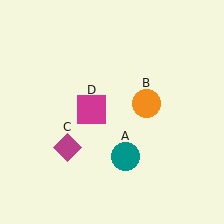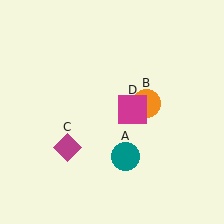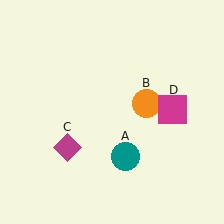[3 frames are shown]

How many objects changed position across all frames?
1 object changed position: magenta square (object D).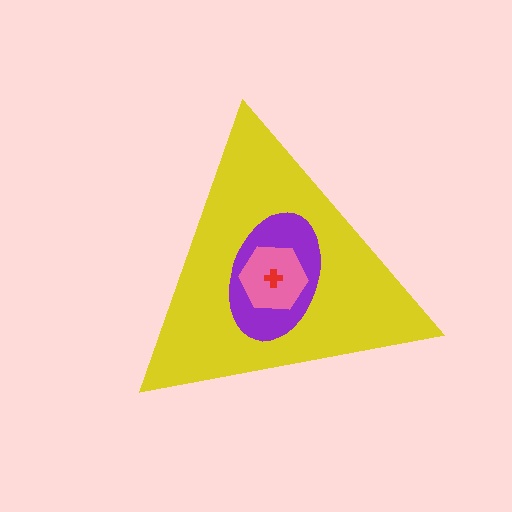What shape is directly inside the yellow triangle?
The purple ellipse.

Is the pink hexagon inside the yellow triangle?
Yes.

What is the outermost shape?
The yellow triangle.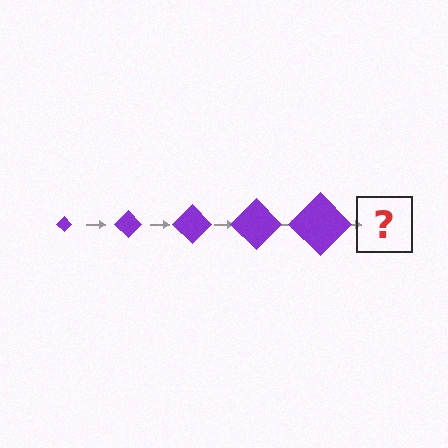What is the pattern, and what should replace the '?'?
The pattern is that the diamond gets progressively larger each step. The '?' should be a purple diamond, larger than the previous one.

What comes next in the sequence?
The next element should be a purple diamond, larger than the previous one.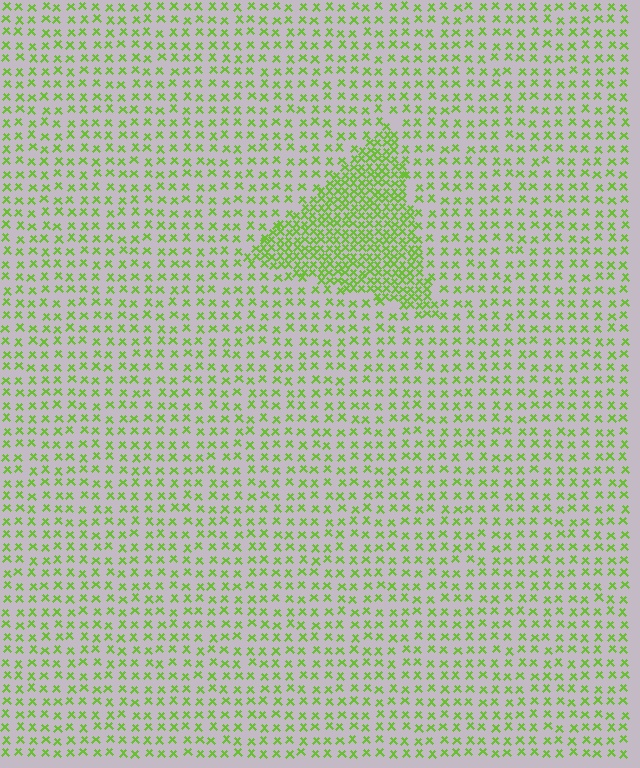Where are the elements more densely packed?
The elements are more densely packed inside the triangle boundary.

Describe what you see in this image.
The image contains small lime elements arranged at two different densities. A triangle-shaped region is visible where the elements are more densely packed than the surrounding area.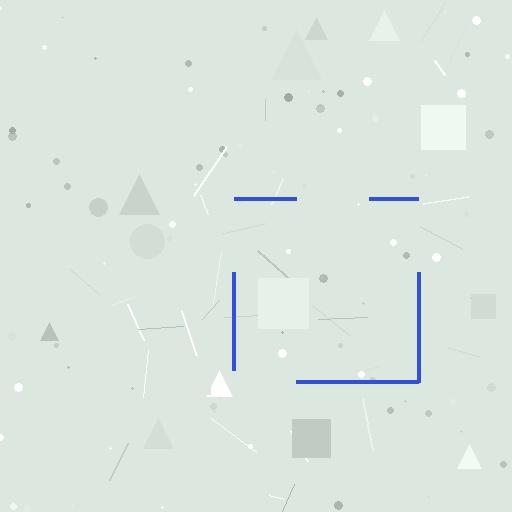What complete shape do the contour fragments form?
The contour fragments form a square.